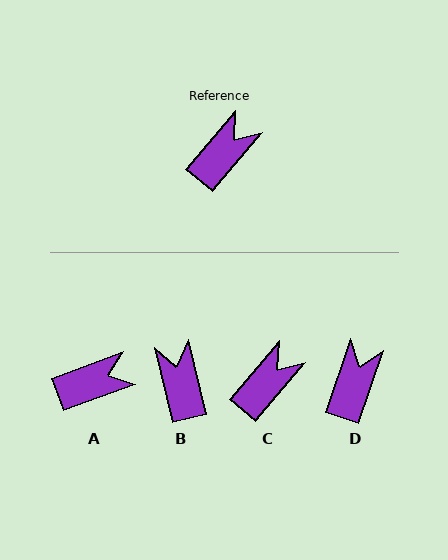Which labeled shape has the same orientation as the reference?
C.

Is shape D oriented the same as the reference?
No, it is off by about 22 degrees.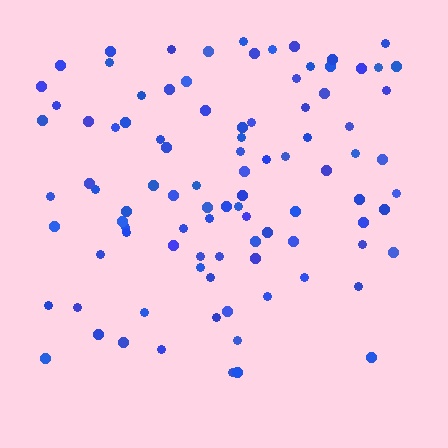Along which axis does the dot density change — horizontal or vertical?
Vertical.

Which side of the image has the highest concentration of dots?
The top.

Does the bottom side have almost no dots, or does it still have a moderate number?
Still a moderate number, just noticeably fewer than the top.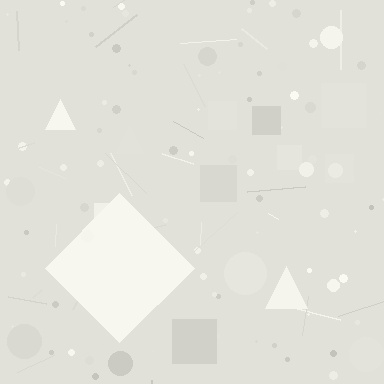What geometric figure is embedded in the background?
A diamond is embedded in the background.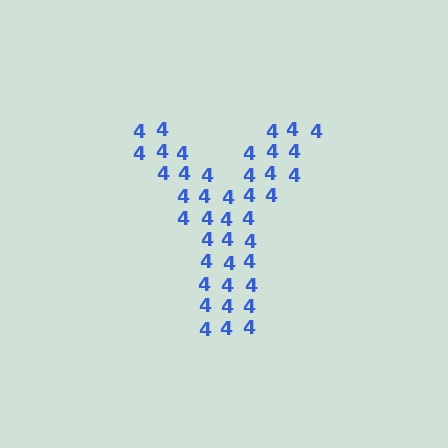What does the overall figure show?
The overall figure shows the letter Y.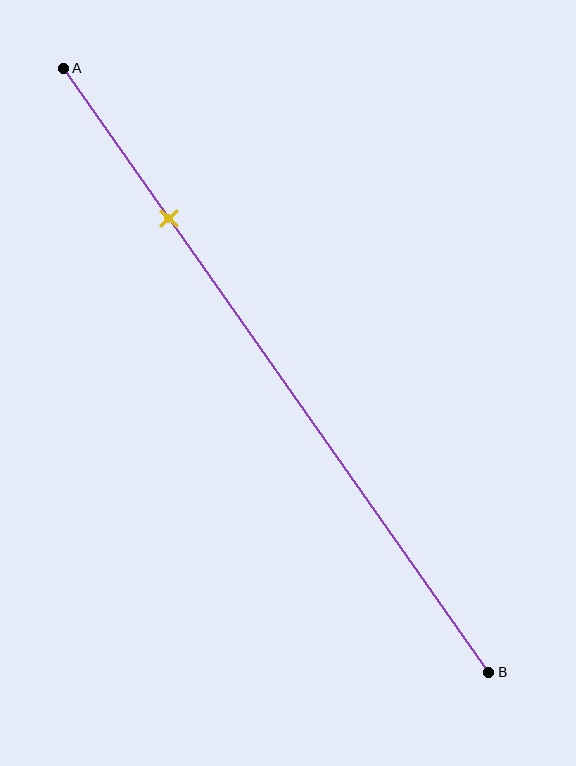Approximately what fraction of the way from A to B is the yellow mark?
The yellow mark is approximately 25% of the way from A to B.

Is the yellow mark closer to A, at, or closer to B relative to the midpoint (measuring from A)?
The yellow mark is closer to point A than the midpoint of segment AB.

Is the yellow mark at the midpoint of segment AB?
No, the mark is at about 25% from A, not at the 50% midpoint.